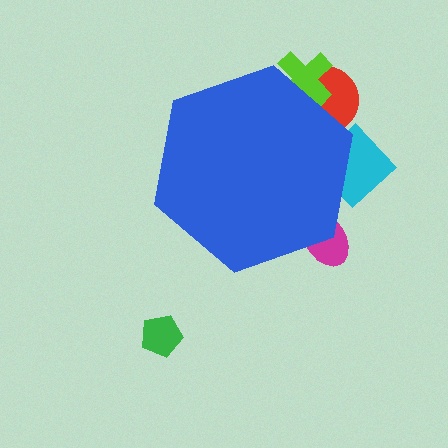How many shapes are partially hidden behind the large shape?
4 shapes are partially hidden.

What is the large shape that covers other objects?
A blue hexagon.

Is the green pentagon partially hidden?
No, the green pentagon is fully visible.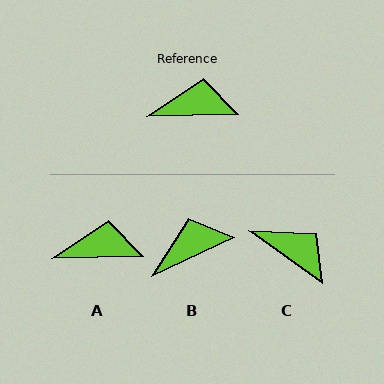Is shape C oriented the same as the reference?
No, it is off by about 37 degrees.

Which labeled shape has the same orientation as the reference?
A.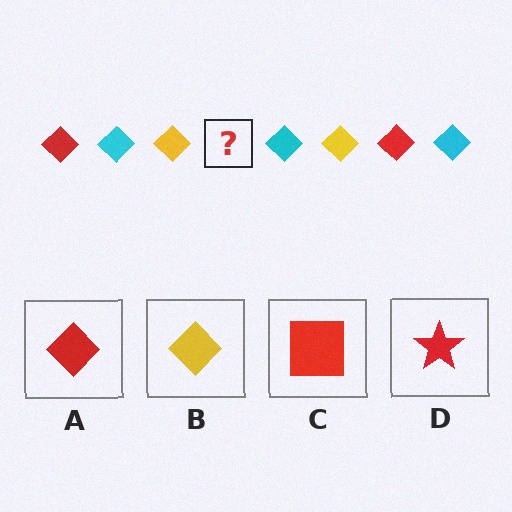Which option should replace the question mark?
Option A.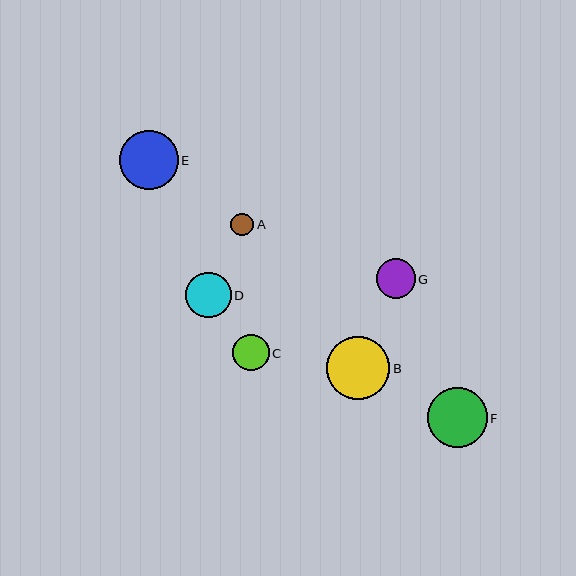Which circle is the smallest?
Circle A is the smallest with a size of approximately 23 pixels.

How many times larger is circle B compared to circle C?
Circle B is approximately 1.7 times the size of circle C.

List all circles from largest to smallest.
From largest to smallest: B, F, E, D, G, C, A.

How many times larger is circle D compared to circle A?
Circle D is approximately 2.0 times the size of circle A.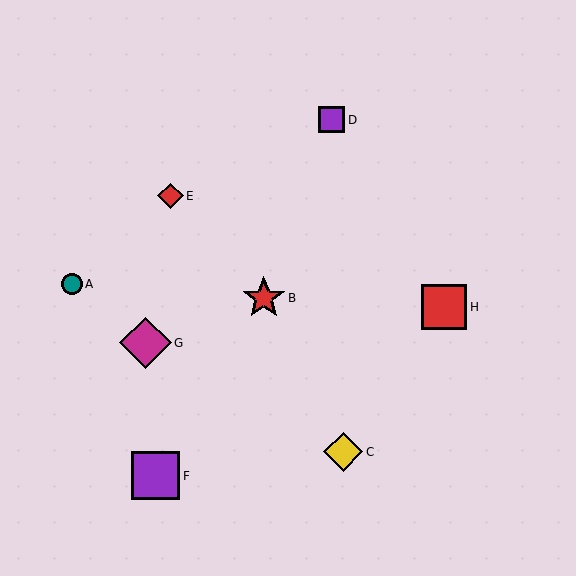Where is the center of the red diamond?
The center of the red diamond is at (171, 196).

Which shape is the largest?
The magenta diamond (labeled G) is the largest.